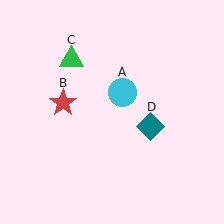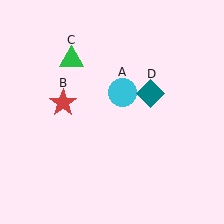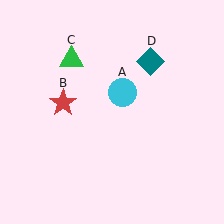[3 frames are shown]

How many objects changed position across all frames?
1 object changed position: teal diamond (object D).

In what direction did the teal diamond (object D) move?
The teal diamond (object D) moved up.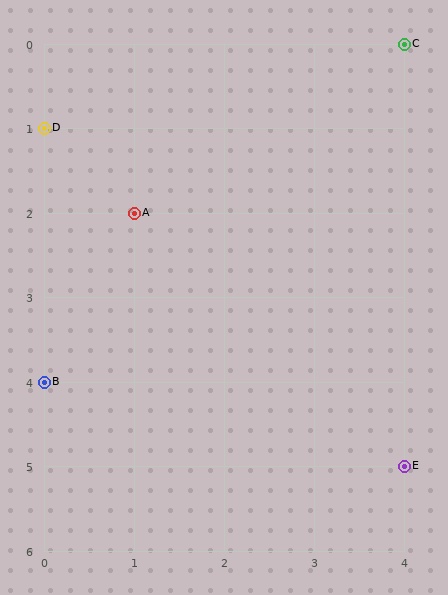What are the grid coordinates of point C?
Point C is at grid coordinates (4, 0).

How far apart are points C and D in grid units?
Points C and D are 4 columns and 1 row apart (about 4.1 grid units diagonally).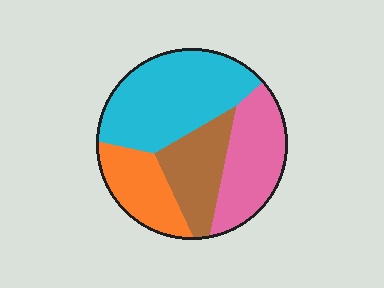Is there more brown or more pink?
Pink.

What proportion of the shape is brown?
Brown takes up about one fifth (1/5) of the shape.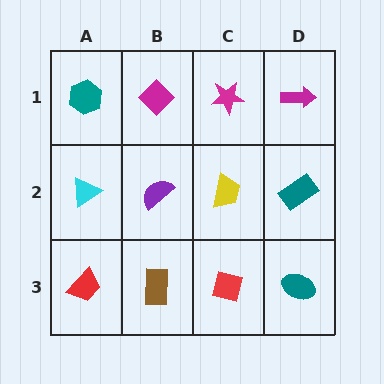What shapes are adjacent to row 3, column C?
A yellow trapezoid (row 2, column C), a brown rectangle (row 3, column B), a teal ellipse (row 3, column D).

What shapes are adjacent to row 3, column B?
A purple semicircle (row 2, column B), a red trapezoid (row 3, column A), a red square (row 3, column C).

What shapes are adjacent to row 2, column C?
A magenta star (row 1, column C), a red square (row 3, column C), a purple semicircle (row 2, column B), a teal rectangle (row 2, column D).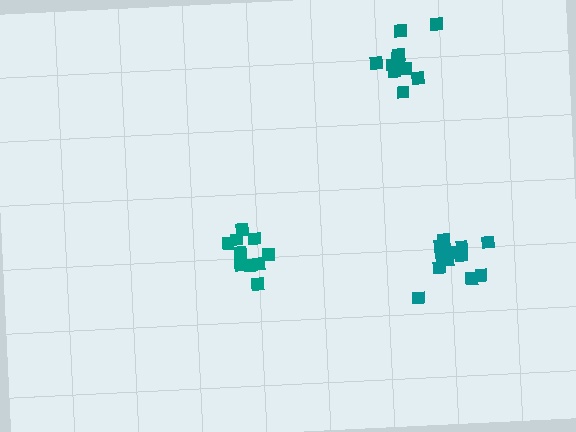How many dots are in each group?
Group 1: 10 dots, Group 2: 13 dots, Group 3: 11 dots (34 total).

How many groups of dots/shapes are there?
There are 3 groups.